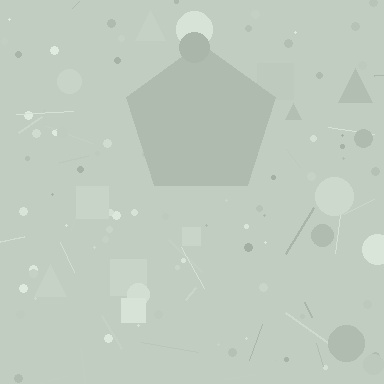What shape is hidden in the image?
A pentagon is hidden in the image.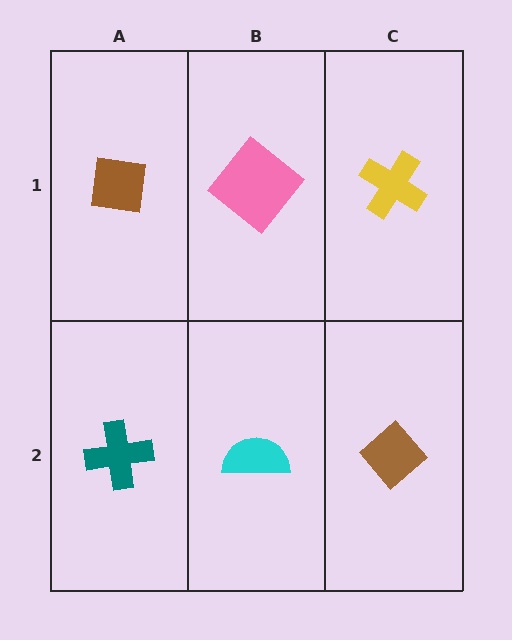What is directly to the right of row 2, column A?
A cyan semicircle.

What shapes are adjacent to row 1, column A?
A teal cross (row 2, column A), a pink diamond (row 1, column B).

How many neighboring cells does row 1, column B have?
3.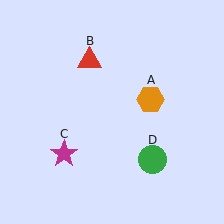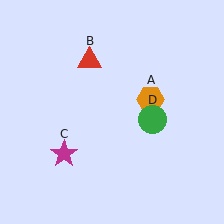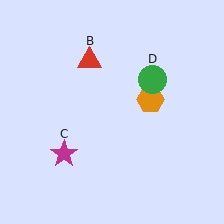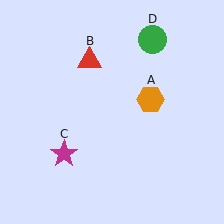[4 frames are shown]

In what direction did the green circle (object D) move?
The green circle (object D) moved up.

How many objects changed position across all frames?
1 object changed position: green circle (object D).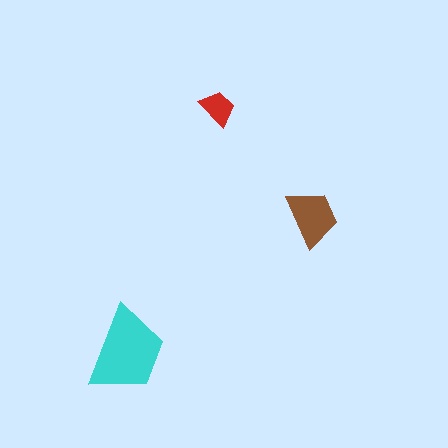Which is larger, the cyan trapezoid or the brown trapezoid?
The cyan one.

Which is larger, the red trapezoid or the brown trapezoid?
The brown one.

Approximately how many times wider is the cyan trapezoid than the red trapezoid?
About 2.5 times wider.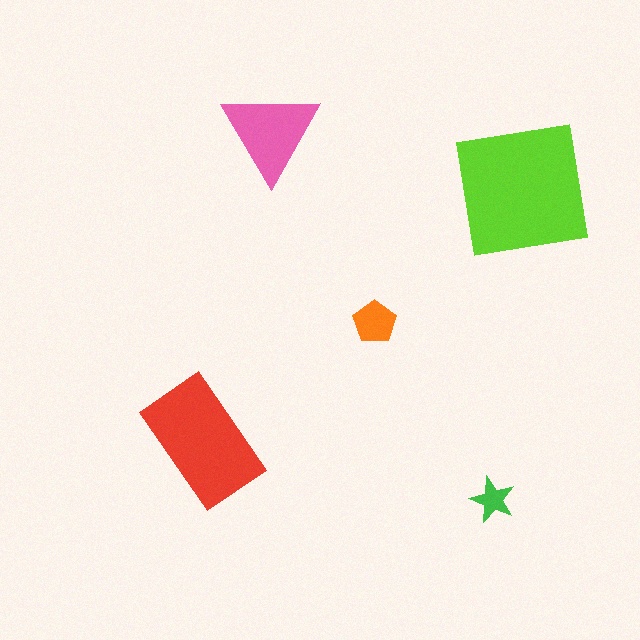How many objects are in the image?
There are 5 objects in the image.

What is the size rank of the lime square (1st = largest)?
1st.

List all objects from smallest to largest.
The green star, the orange pentagon, the pink triangle, the red rectangle, the lime square.